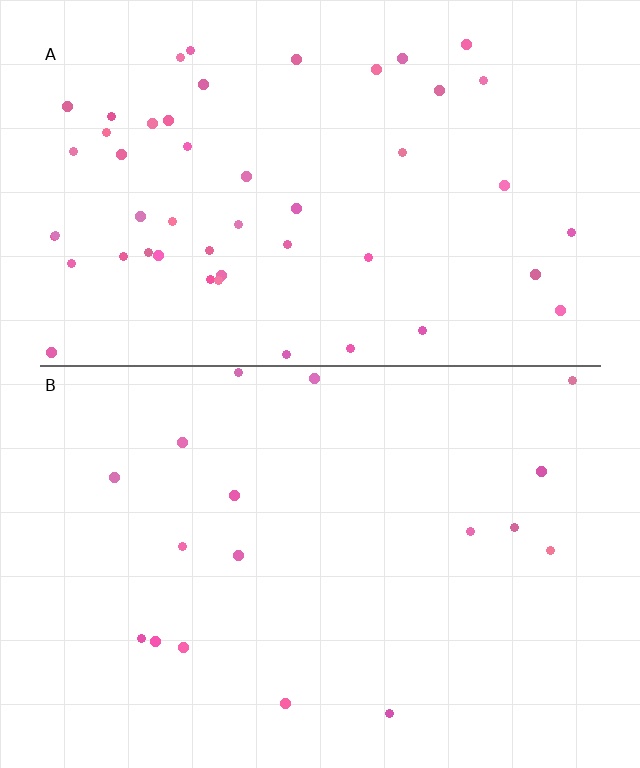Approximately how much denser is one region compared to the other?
Approximately 2.8× — region A over region B.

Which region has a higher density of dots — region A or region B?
A (the top).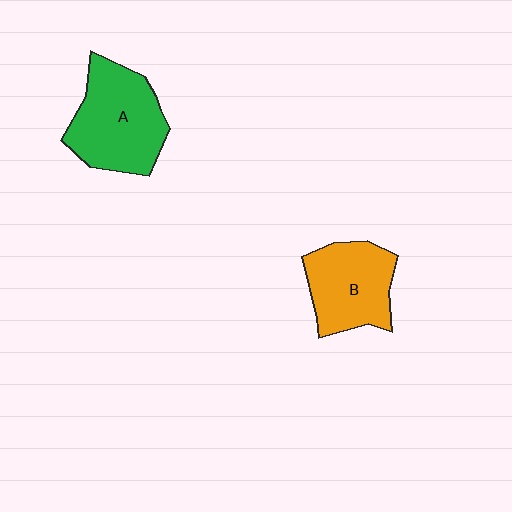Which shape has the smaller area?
Shape B (orange).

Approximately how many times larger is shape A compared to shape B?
Approximately 1.2 times.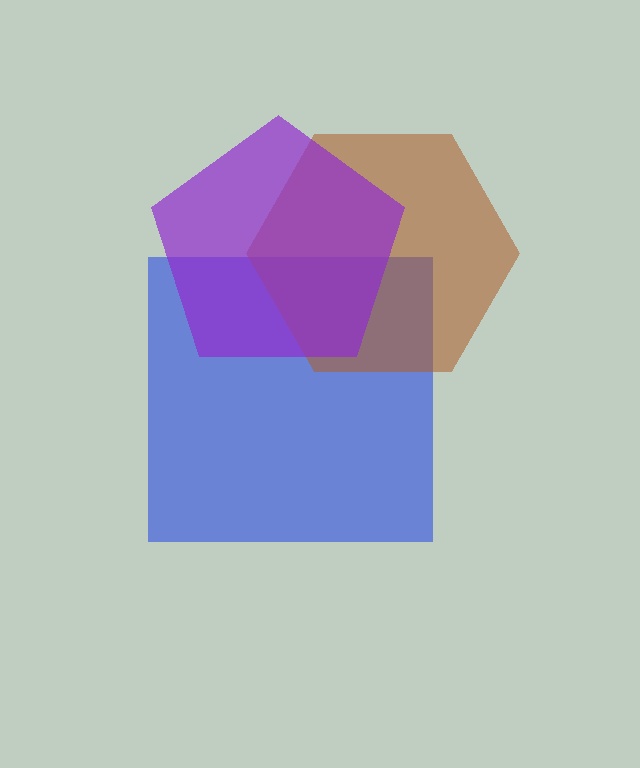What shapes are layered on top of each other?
The layered shapes are: a blue square, a brown hexagon, a purple pentagon.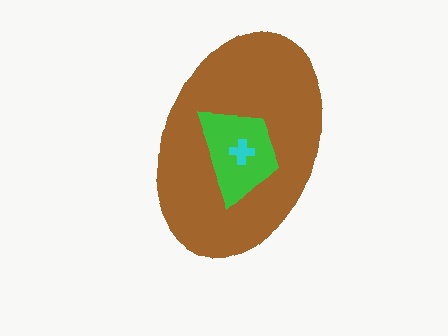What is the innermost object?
The cyan cross.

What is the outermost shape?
The brown ellipse.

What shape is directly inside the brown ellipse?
The green trapezoid.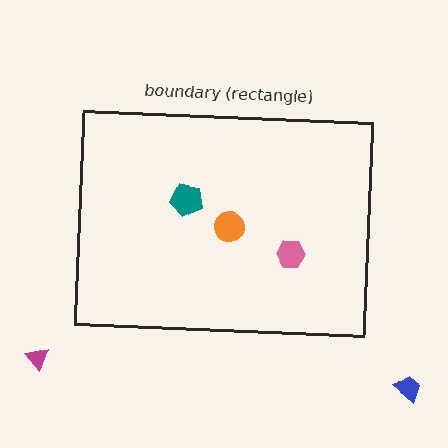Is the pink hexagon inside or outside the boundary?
Inside.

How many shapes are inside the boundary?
3 inside, 2 outside.